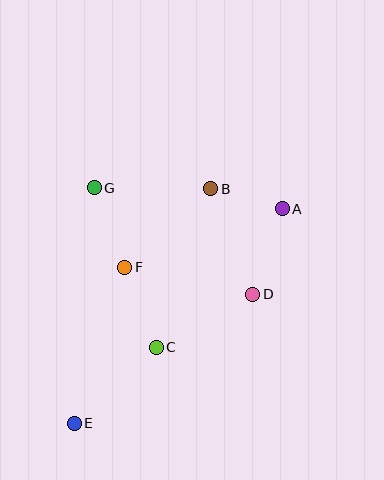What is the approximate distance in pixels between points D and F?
The distance between D and F is approximately 131 pixels.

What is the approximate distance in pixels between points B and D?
The distance between B and D is approximately 114 pixels.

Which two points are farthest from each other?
Points A and E are farthest from each other.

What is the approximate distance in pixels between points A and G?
The distance between A and G is approximately 190 pixels.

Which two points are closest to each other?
Points A and B are closest to each other.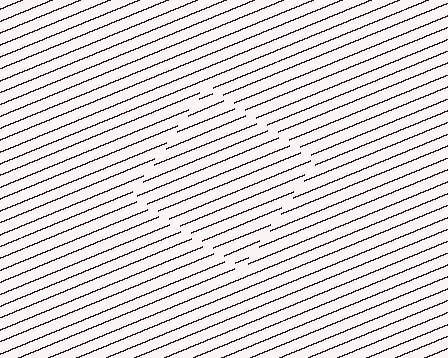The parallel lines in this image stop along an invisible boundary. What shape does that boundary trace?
An illusory square. The interior of the shape contains the same grating, shifted by half a period — the contour is defined by the phase discontinuity where line-ends from the inner and outer gratings abut.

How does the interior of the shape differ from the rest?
The interior of the shape contains the same grating, shifted by half a period — the contour is defined by the phase discontinuity where line-ends from the inner and outer gratings abut.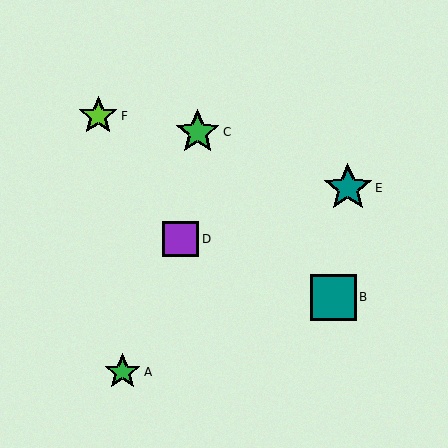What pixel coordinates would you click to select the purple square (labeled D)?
Click at (181, 239) to select the purple square D.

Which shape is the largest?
The teal star (labeled E) is the largest.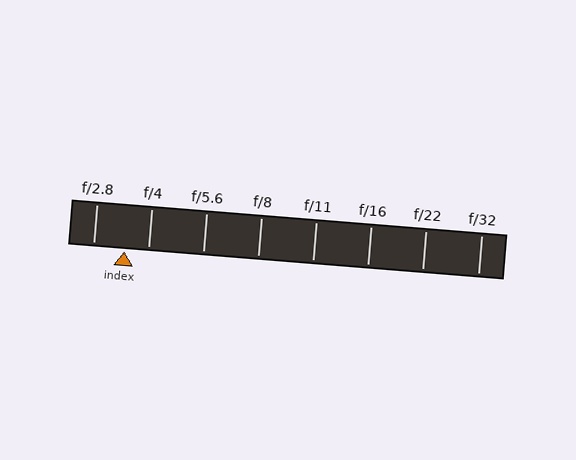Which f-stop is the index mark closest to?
The index mark is closest to f/4.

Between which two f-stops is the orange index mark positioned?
The index mark is between f/2.8 and f/4.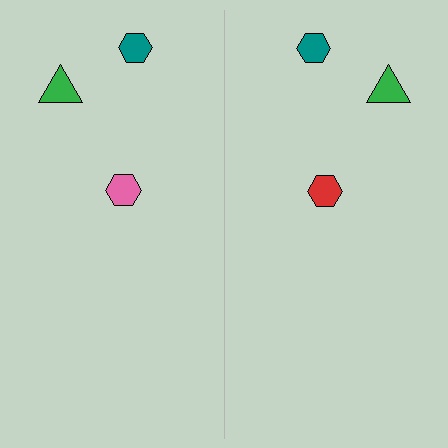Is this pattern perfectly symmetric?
No, the pattern is not perfectly symmetric. The red hexagon on the right side breaks the symmetry — its mirror counterpart is pink.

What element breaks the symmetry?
The red hexagon on the right side breaks the symmetry — its mirror counterpart is pink.